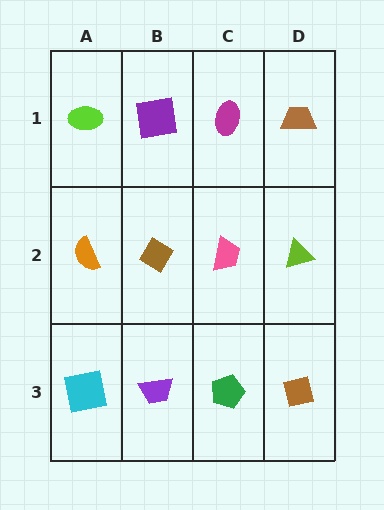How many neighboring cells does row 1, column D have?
2.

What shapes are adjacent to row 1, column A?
An orange semicircle (row 2, column A), a purple square (row 1, column B).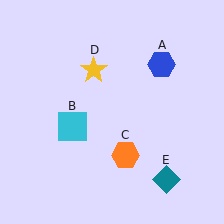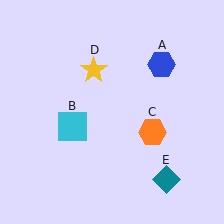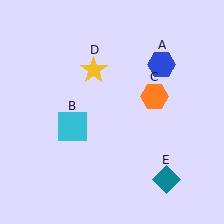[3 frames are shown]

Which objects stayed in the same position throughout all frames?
Blue hexagon (object A) and cyan square (object B) and yellow star (object D) and teal diamond (object E) remained stationary.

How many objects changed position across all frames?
1 object changed position: orange hexagon (object C).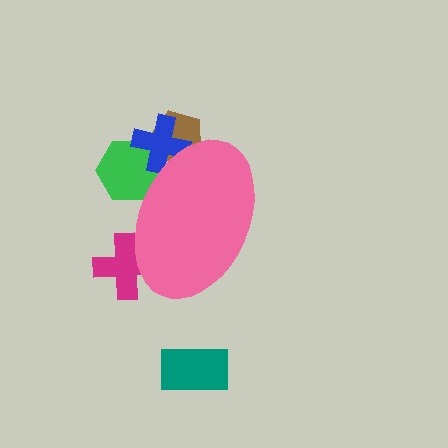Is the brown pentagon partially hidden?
Yes, the brown pentagon is partially hidden behind the pink ellipse.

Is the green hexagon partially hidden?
Yes, the green hexagon is partially hidden behind the pink ellipse.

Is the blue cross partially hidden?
Yes, the blue cross is partially hidden behind the pink ellipse.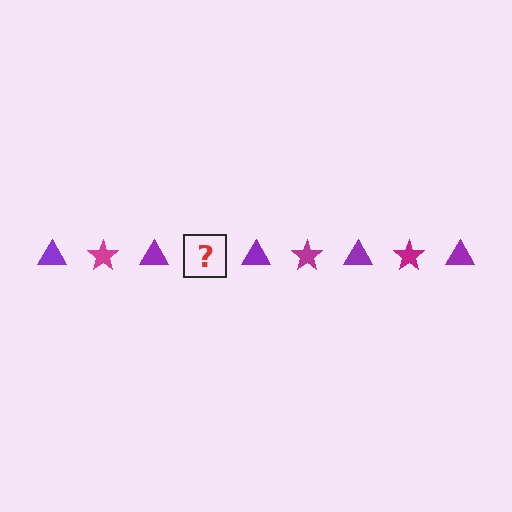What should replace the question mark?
The question mark should be replaced with a magenta star.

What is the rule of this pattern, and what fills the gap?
The rule is that the pattern alternates between purple triangle and magenta star. The gap should be filled with a magenta star.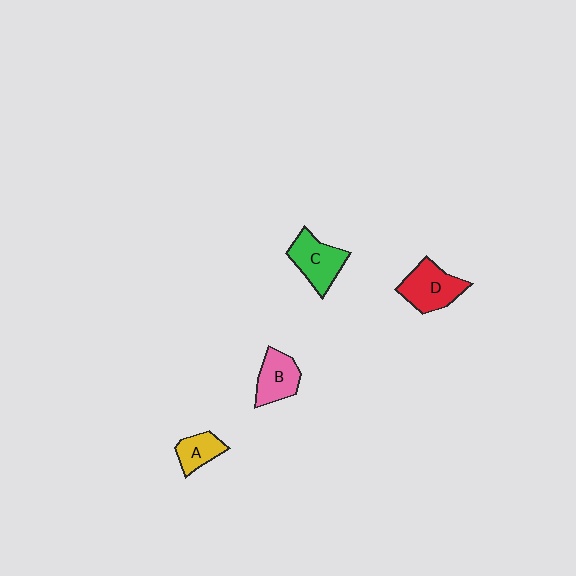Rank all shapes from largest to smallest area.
From largest to smallest: D (red), C (green), B (pink), A (yellow).